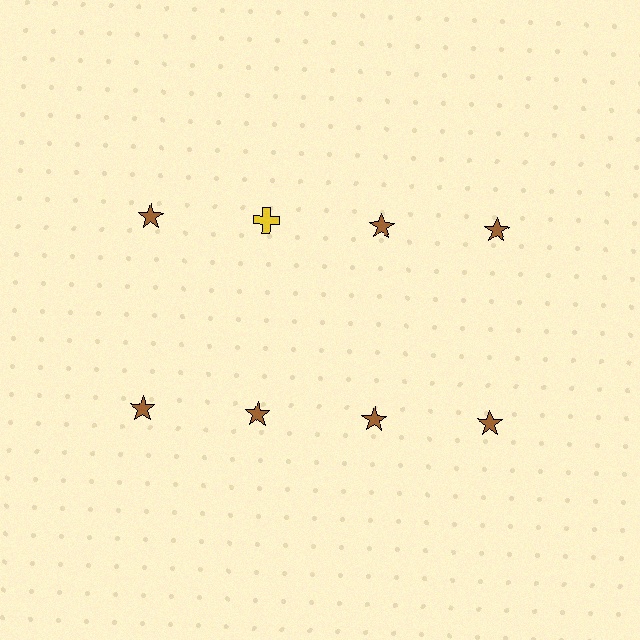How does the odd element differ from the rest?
It differs in both color (yellow instead of brown) and shape (cross instead of star).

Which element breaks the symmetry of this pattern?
The yellow cross in the top row, second from left column breaks the symmetry. All other shapes are brown stars.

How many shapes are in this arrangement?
There are 8 shapes arranged in a grid pattern.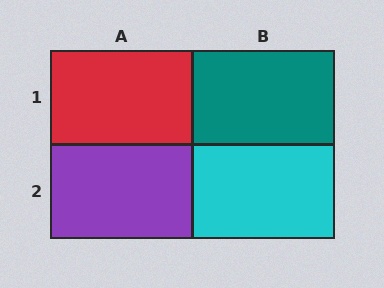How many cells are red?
1 cell is red.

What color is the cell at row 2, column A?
Purple.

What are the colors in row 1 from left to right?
Red, teal.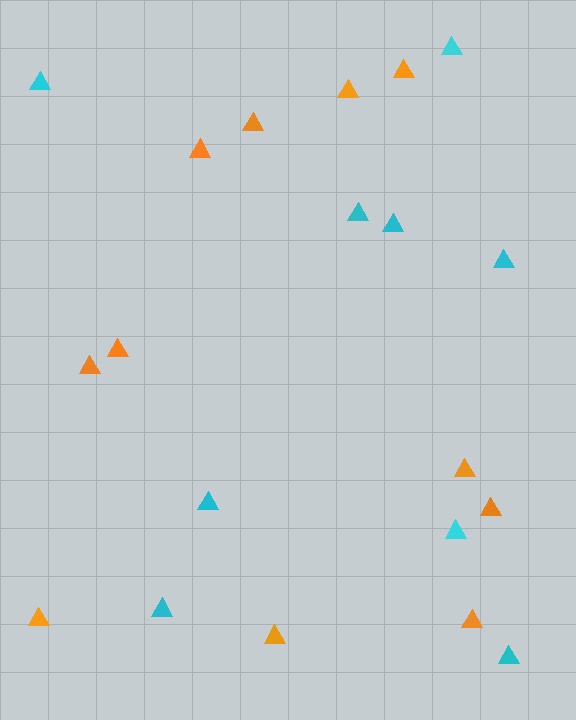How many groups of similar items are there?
There are 2 groups: one group of orange triangles (11) and one group of cyan triangles (9).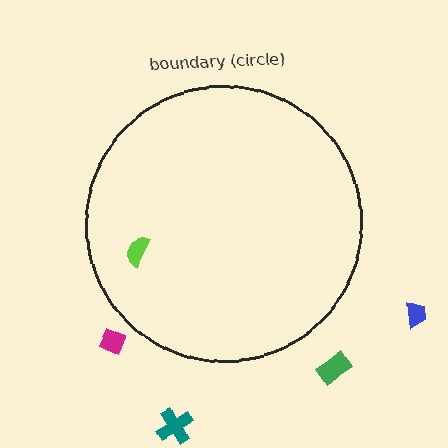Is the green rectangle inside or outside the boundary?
Outside.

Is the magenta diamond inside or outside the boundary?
Outside.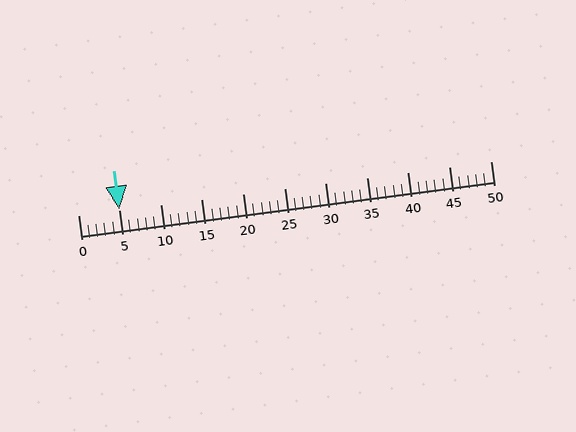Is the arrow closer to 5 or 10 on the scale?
The arrow is closer to 5.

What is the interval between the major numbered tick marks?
The major tick marks are spaced 5 units apart.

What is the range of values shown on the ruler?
The ruler shows values from 0 to 50.